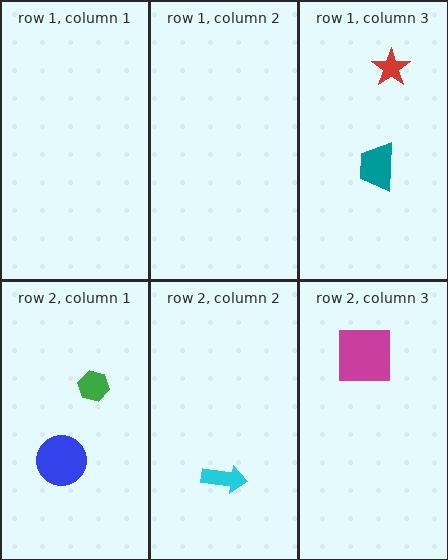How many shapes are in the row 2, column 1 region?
2.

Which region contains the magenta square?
The row 2, column 3 region.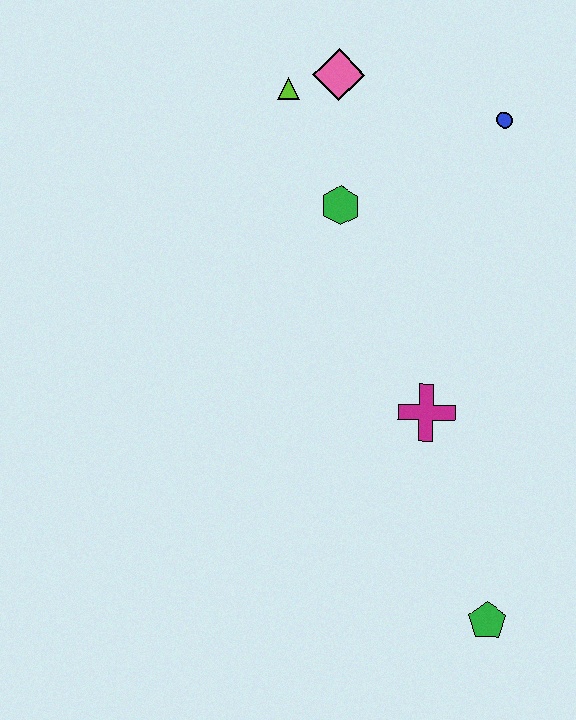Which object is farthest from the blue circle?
The green pentagon is farthest from the blue circle.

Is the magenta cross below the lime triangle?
Yes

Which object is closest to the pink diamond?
The lime triangle is closest to the pink diamond.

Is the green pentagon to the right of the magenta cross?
Yes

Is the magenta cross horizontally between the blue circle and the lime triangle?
Yes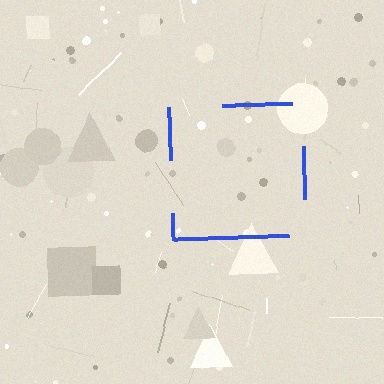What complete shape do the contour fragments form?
The contour fragments form a square.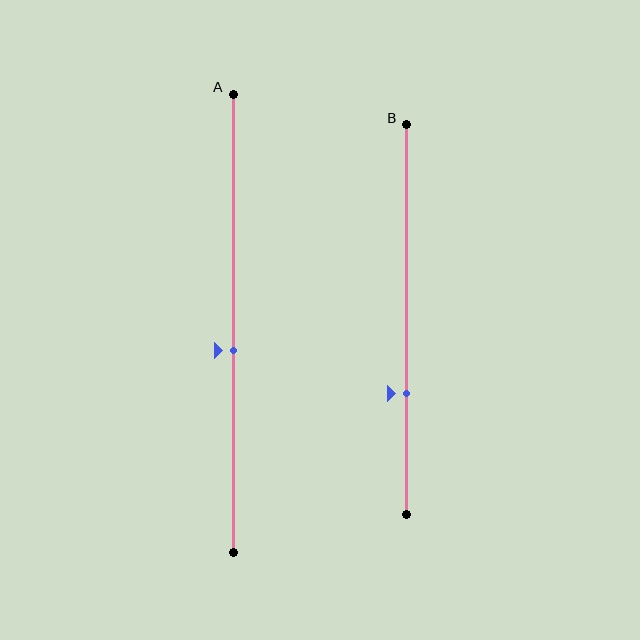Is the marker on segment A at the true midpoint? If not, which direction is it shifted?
No, the marker on segment A is shifted downward by about 6% of the segment length.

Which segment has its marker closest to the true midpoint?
Segment A has its marker closest to the true midpoint.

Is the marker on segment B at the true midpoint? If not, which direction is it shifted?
No, the marker on segment B is shifted downward by about 19% of the segment length.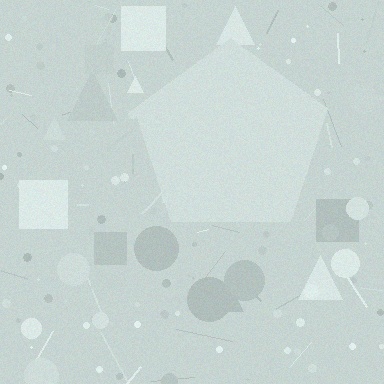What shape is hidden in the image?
A pentagon is hidden in the image.